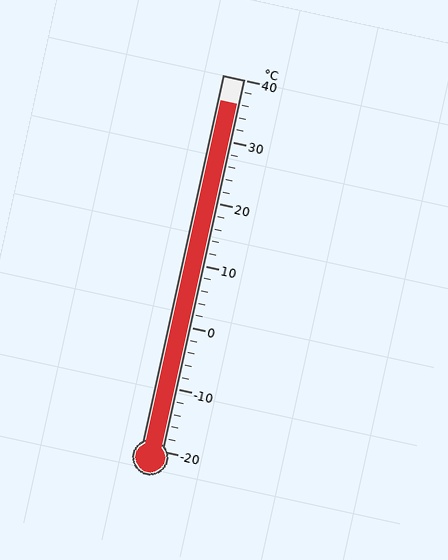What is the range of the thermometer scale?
The thermometer scale ranges from -20°C to 40°C.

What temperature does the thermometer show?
The thermometer shows approximately 36°C.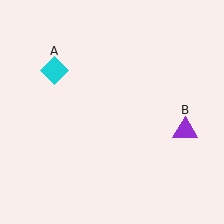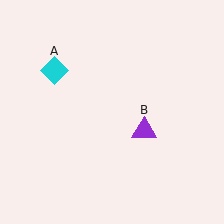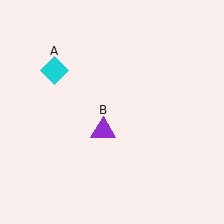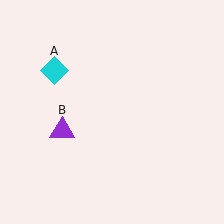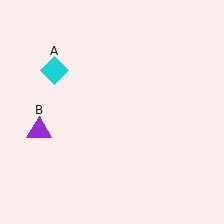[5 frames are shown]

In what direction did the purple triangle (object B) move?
The purple triangle (object B) moved left.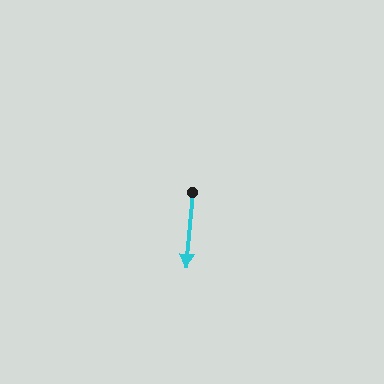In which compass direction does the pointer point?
South.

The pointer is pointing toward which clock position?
Roughly 6 o'clock.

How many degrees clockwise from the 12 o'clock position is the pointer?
Approximately 185 degrees.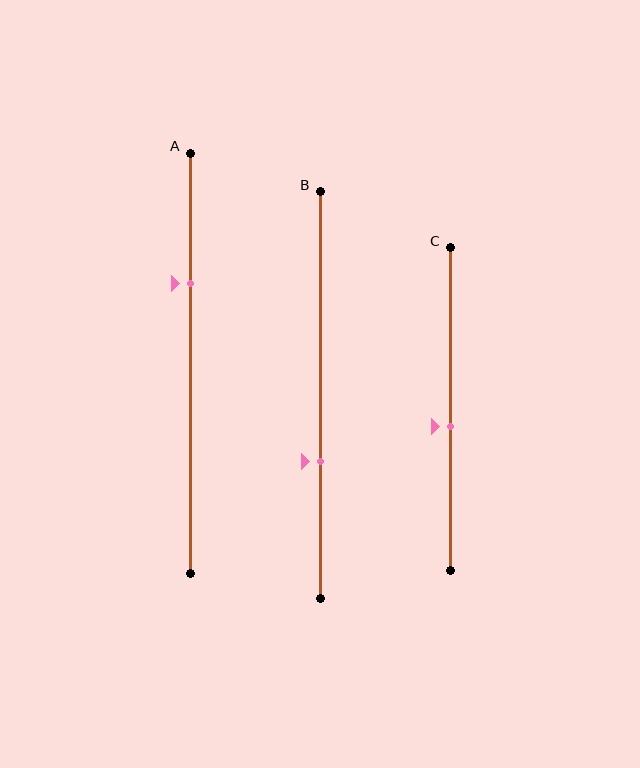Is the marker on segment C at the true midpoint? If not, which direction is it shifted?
No, the marker on segment C is shifted downward by about 5% of the segment length.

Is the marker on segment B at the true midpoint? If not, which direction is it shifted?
No, the marker on segment B is shifted downward by about 16% of the segment length.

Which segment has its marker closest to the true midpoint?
Segment C has its marker closest to the true midpoint.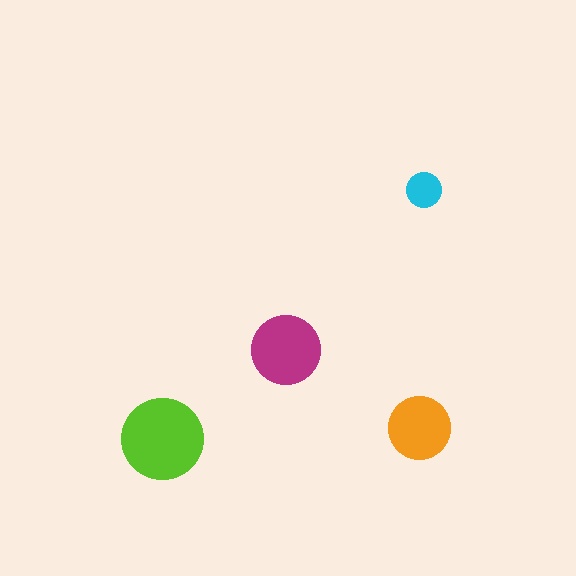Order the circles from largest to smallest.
the lime one, the magenta one, the orange one, the cyan one.